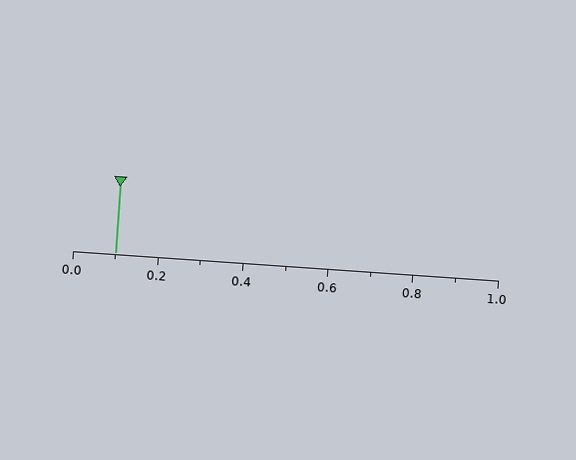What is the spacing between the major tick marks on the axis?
The major ticks are spaced 0.2 apart.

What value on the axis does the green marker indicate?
The marker indicates approximately 0.1.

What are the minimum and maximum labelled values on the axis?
The axis runs from 0.0 to 1.0.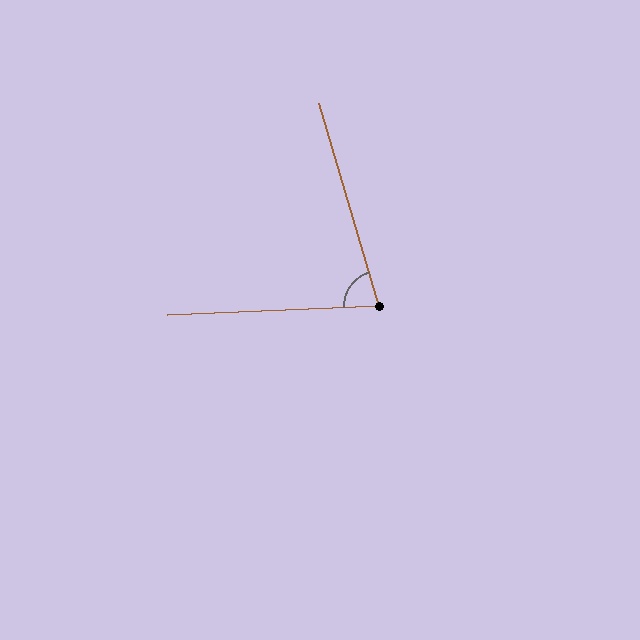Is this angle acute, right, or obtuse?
It is acute.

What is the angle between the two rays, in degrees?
Approximately 76 degrees.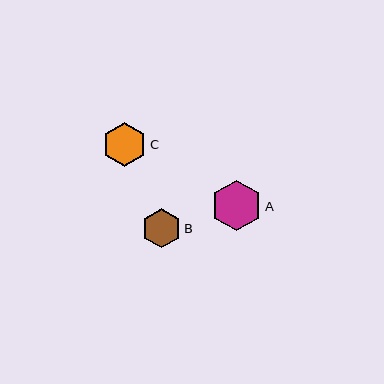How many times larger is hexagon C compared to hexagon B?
Hexagon C is approximately 1.1 times the size of hexagon B.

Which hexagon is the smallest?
Hexagon B is the smallest with a size of approximately 39 pixels.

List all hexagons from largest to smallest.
From largest to smallest: A, C, B.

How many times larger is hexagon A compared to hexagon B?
Hexagon A is approximately 1.3 times the size of hexagon B.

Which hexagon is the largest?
Hexagon A is the largest with a size of approximately 50 pixels.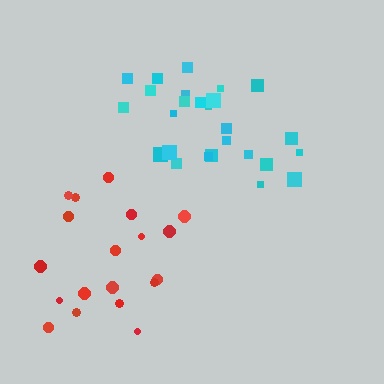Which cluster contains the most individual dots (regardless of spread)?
Cyan (27).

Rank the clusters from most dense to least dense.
cyan, red.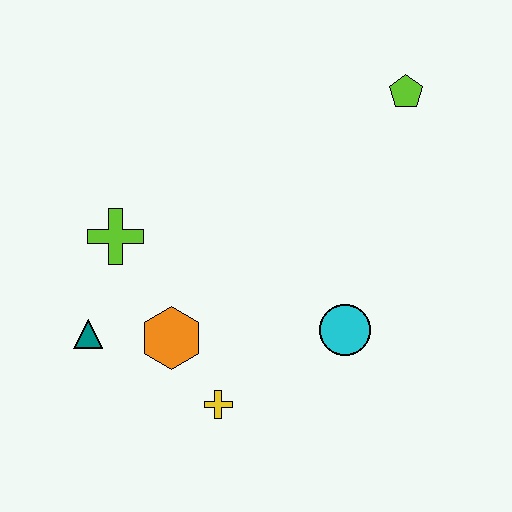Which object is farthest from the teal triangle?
The lime pentagon is farthest from the teal triangle.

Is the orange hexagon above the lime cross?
No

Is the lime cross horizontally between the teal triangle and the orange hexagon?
Yes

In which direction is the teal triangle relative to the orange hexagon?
The teal triangle is to the left of the orange hexagon.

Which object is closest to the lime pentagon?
The cyan circle is closest to the lime pentagon.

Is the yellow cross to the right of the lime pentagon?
No